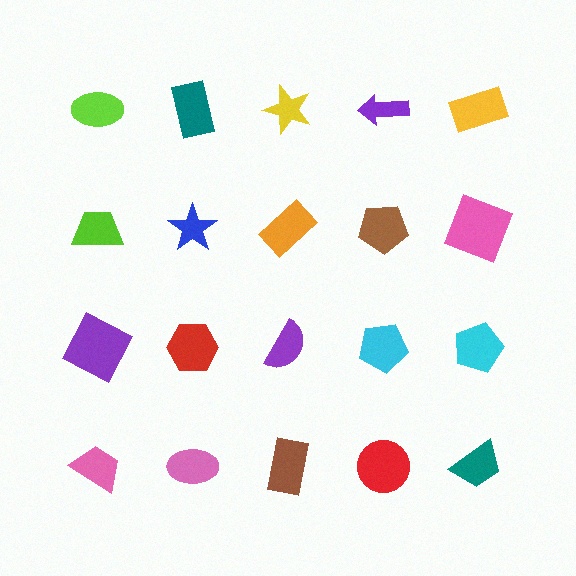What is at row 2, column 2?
A blue star.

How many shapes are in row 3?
5 shapes.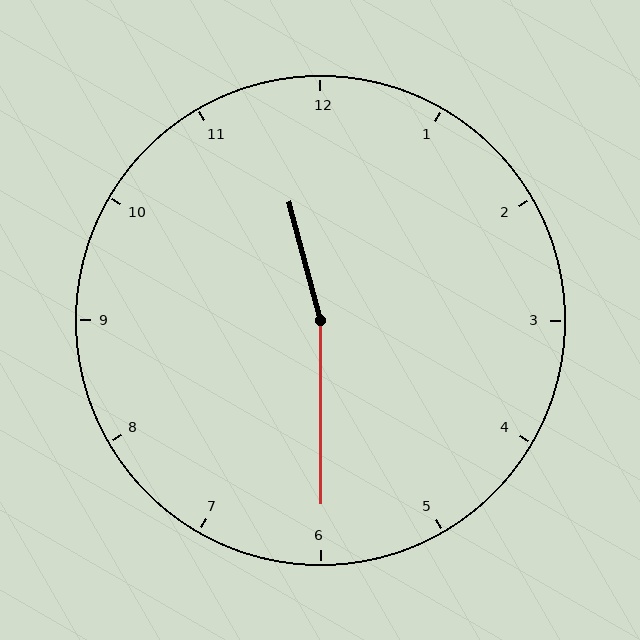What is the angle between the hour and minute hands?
Approximately 165 degrees.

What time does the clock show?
11:30.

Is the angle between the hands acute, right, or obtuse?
It is obtuse.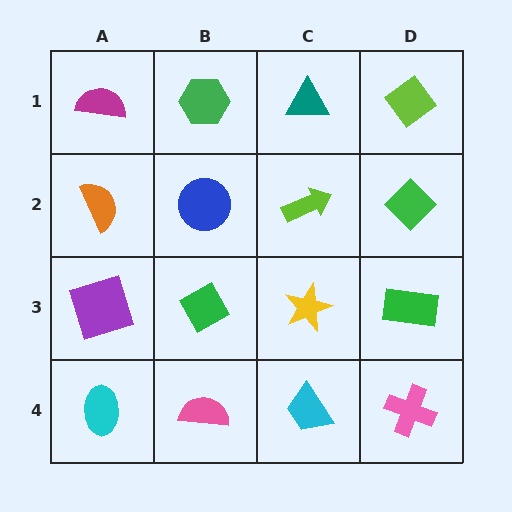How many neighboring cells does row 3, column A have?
3.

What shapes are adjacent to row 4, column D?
A green rectangle (row 3, column D), a cyan trapezoid (row 4, column C).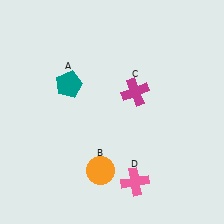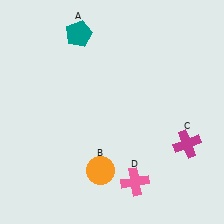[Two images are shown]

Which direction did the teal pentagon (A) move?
The teal pentagon (A) moved up.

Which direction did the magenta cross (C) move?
The magenta cross (C) moved down.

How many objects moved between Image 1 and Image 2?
2 objects moved between the two images.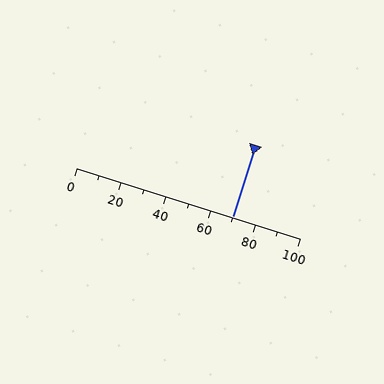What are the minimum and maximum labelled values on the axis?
The axis runs from 0 to 100.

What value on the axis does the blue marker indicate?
The marker indicates approximately 70.